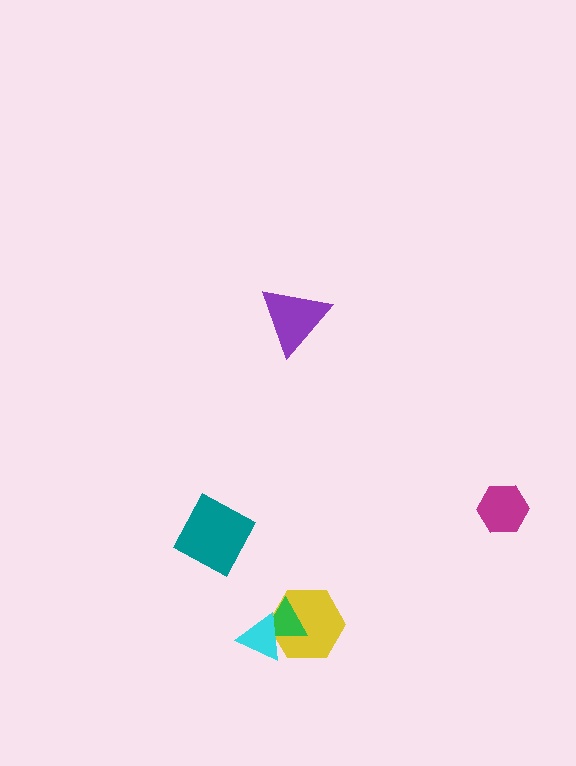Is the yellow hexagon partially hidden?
Yes, it is partially covered by another shape.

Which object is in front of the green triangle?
The cyan triangle is in front of the green triangle.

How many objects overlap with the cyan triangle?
2 objects overlap with the cyan triangle.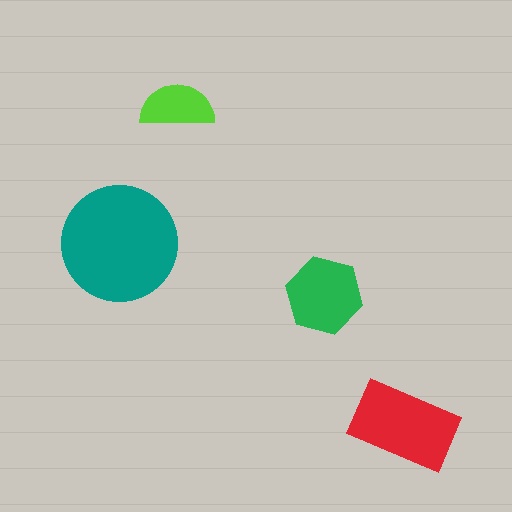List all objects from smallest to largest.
The lime semicircle, the green hexagon, the red rectangle, the teal circle.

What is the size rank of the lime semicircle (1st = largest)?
4th.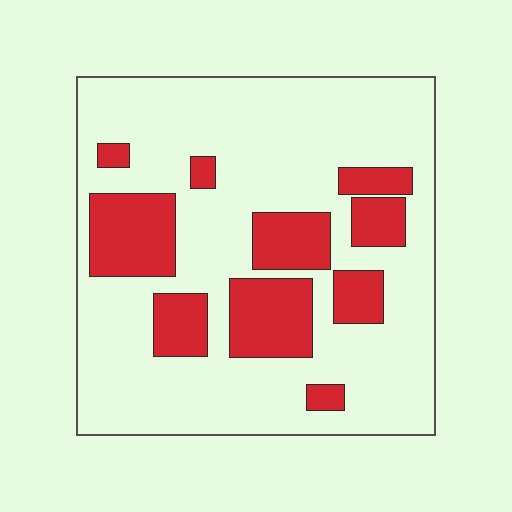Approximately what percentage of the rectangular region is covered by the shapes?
Approximately 25%.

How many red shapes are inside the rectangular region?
10.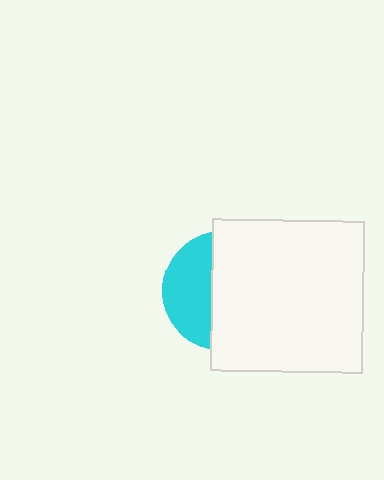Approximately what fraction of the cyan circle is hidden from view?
Roughly 62% of the cyan circle is hidden behind the white square.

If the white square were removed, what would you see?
You would see the complete cyan circle.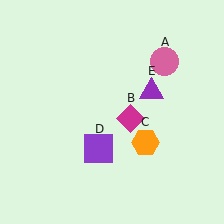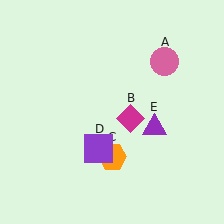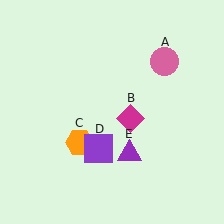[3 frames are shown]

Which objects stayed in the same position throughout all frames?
Pink circle (object A) and magenta diamond (object B) and purple square (object D) remained stationary.